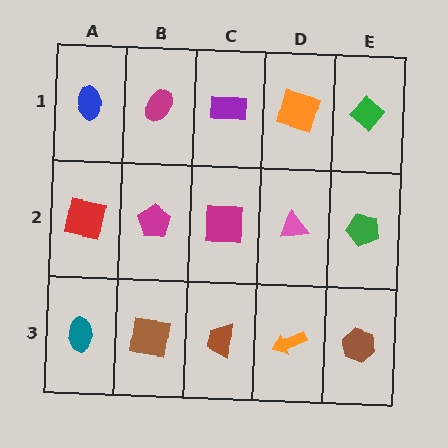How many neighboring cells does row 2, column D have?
4.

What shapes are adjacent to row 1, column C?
A magenta square (row 2, column C), a magenta ellipse (row 1, column B), an orange square (row 1, column D).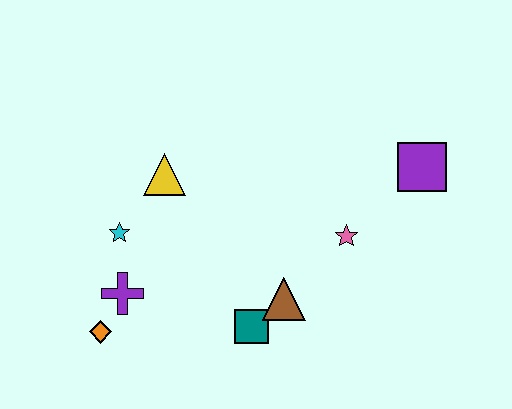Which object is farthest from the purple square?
The orange diamond is farthest from the purple square.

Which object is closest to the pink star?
The brown triangle is closest to the pink star.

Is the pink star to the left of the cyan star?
No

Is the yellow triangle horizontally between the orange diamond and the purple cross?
No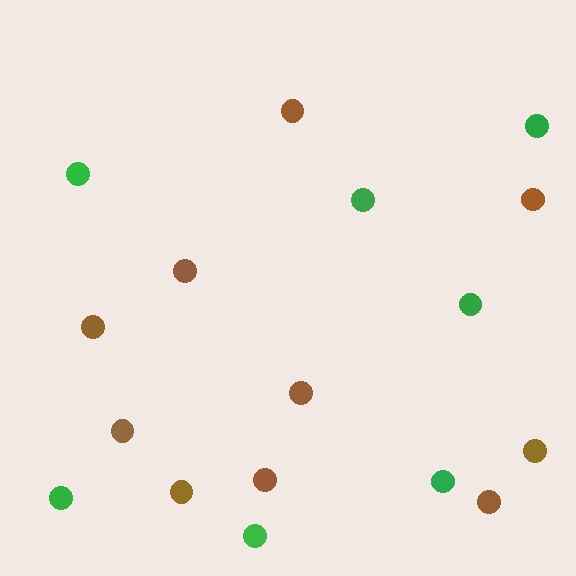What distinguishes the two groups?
There are 2 groups: one group of green circles (7) and one group of brown circles (10).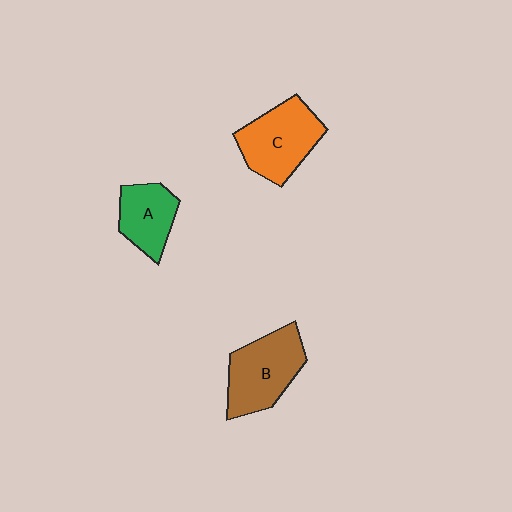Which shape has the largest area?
Shape B (brown).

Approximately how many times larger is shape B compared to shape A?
Approximately 1.4 times.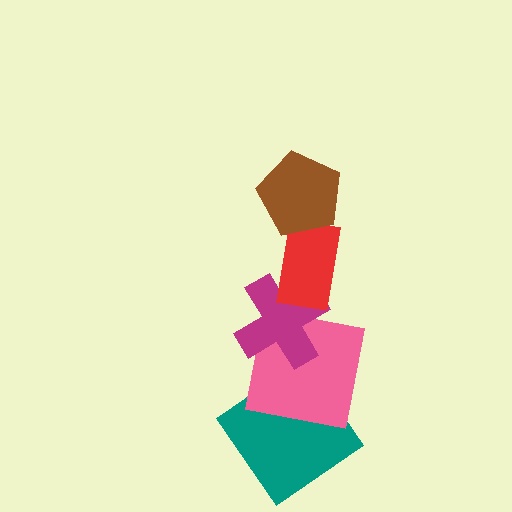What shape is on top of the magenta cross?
The red rectangle is on top of the magenta cross.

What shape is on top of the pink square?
The magenta cross is on top of the pink square.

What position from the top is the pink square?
The pink square is 4th from the top.